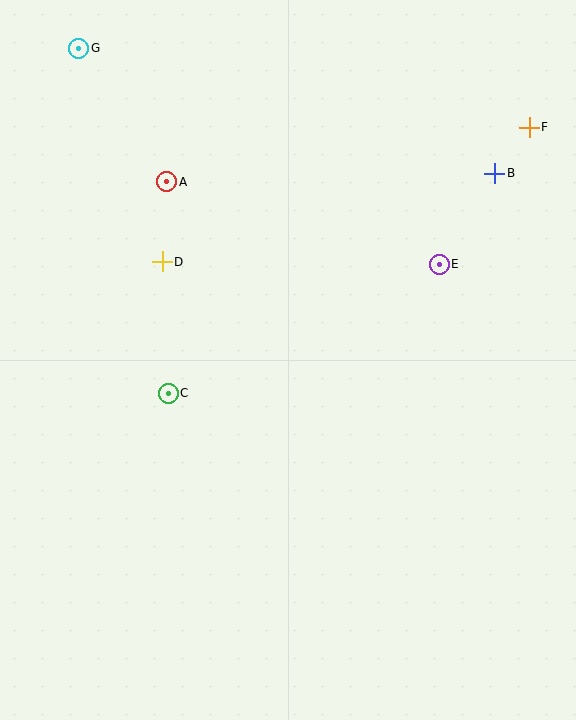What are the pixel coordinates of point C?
Point C is at (168, 393).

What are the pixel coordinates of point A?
Point A is at (167, 182).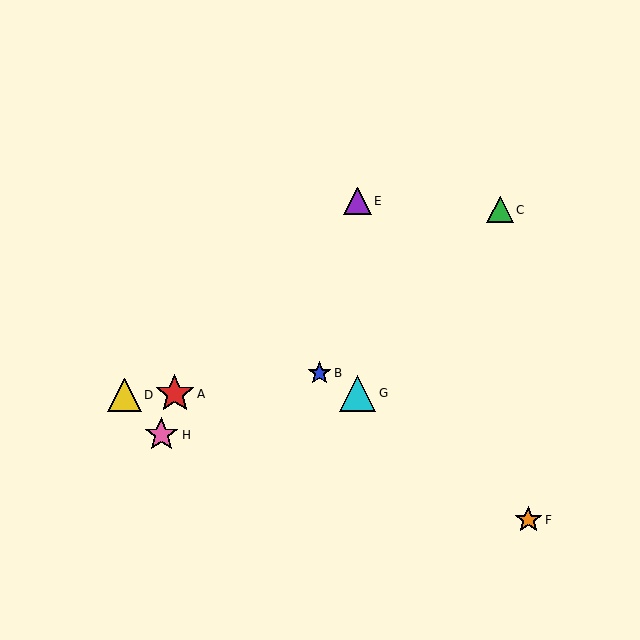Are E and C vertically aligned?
No, E is at x≈358 and C is at x≈500.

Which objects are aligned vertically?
Objects E, G are aligned vertically.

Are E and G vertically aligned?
Yes, both are at x≈358.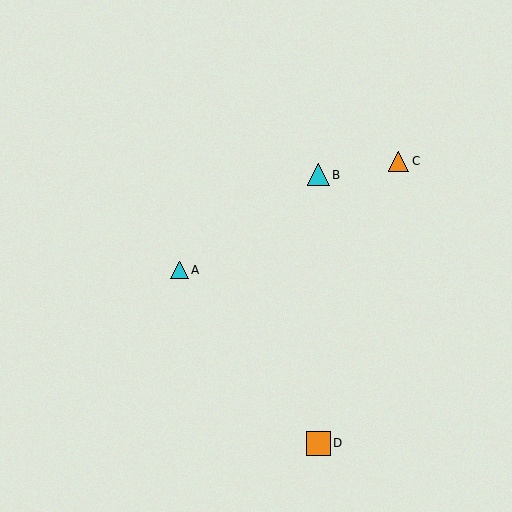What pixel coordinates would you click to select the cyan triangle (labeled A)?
Click at (179, 270) to select the cyan triangle A.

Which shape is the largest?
The orange square (labeled D) is the largest.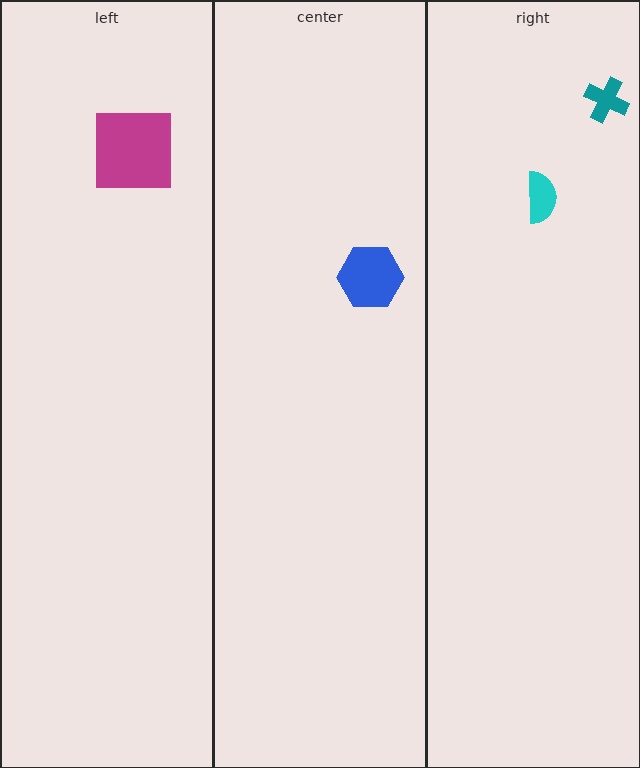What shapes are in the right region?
The teal cross, the cyan semicircle.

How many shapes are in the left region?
1.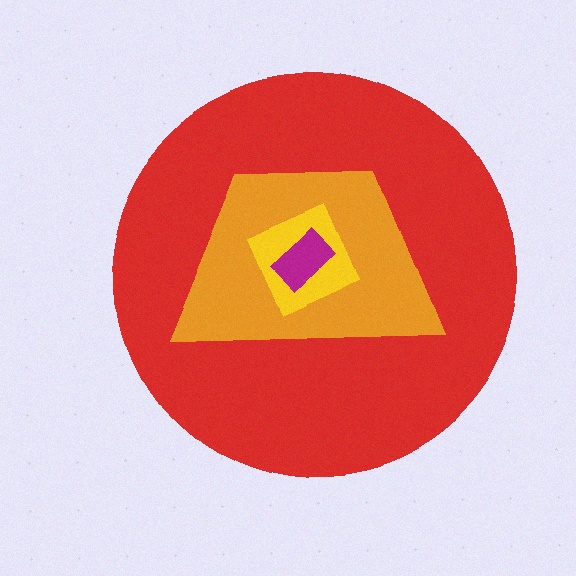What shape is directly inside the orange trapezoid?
The yellow square.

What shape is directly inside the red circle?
The orange trapezoid.